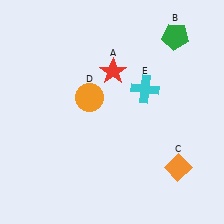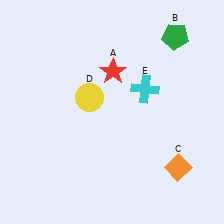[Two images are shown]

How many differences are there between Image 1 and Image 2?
There is 1 difference between the two images.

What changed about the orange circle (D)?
In Image 1, D is orange. In Image 2, it changed to yellow.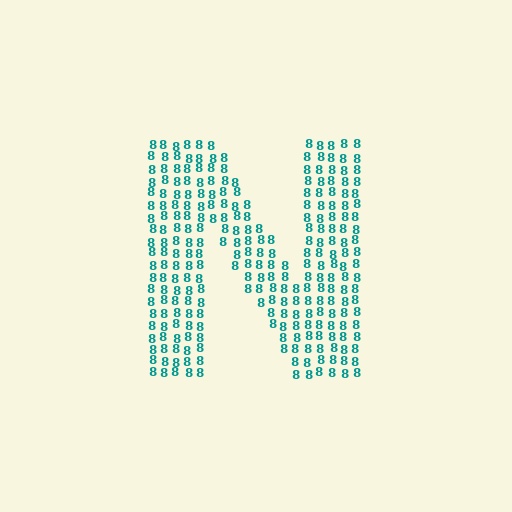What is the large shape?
The large shape is the letter N.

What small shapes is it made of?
It is made of small digit 8's.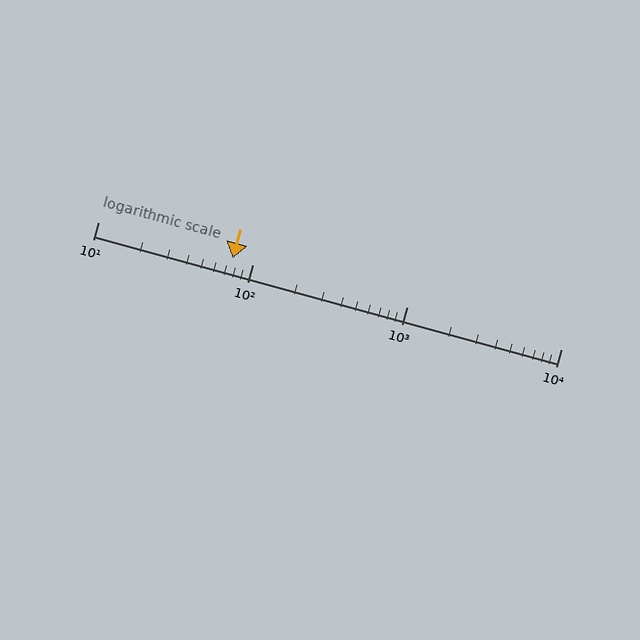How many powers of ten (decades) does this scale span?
The scale spans 3 decades, from 10 to 10000.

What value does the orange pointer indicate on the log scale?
The pointer indicates approximately 74.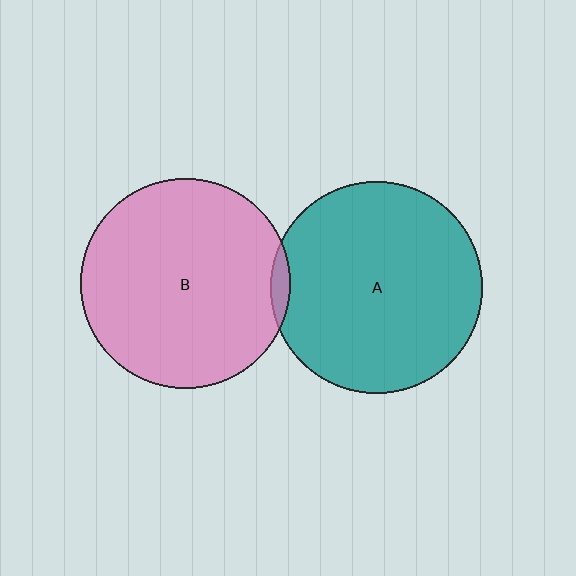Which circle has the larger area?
Circle A (teal).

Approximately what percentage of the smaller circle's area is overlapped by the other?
Approximately 5%.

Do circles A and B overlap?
Yes.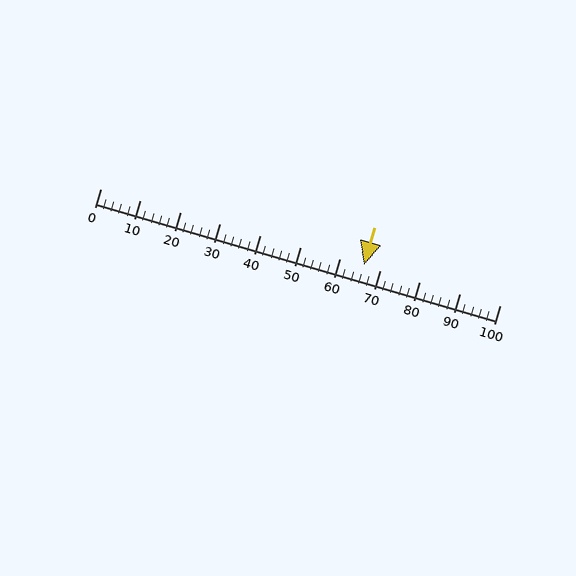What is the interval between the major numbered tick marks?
The major tick marks are spaced 10 units apart.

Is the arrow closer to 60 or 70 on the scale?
The arrow is closer to 70.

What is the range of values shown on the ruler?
The ruler shows values from 0 to 100.